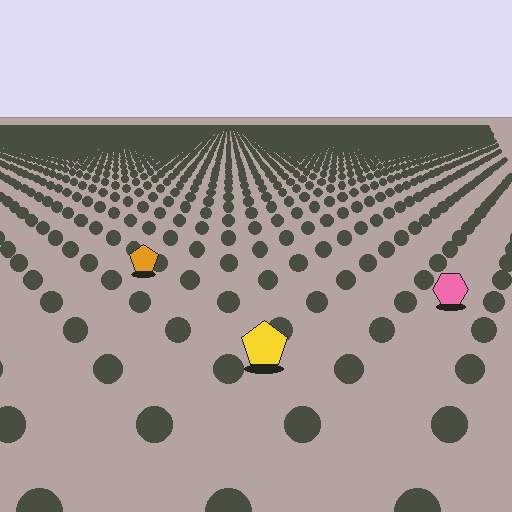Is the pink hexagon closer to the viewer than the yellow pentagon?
No. The yellow pentagon is closer — you can tell from the texture gradient: the ground texture is coarser near it.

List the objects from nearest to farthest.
From nearest to farthest: the yellow pentagon, the pink hexagon, the orange pentagon.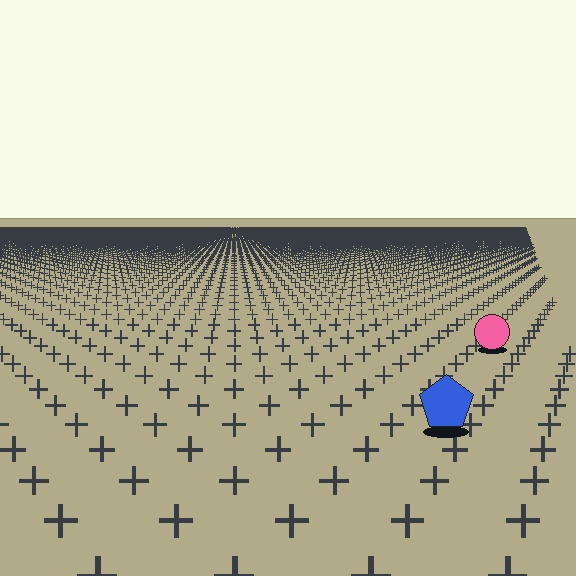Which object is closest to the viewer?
The blue pentagon is closest. The texture marks near it are larger and more spread out.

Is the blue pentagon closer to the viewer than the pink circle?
Yes. The blue pentagon is closer — you can tell from the texture gradient: the ground texture is coarser near it.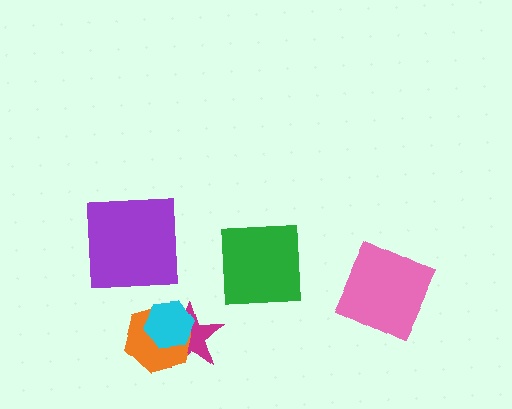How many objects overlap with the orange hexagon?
2 objects overlap with the orange hexagon.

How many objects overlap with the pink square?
0 objects overlap with the pink square.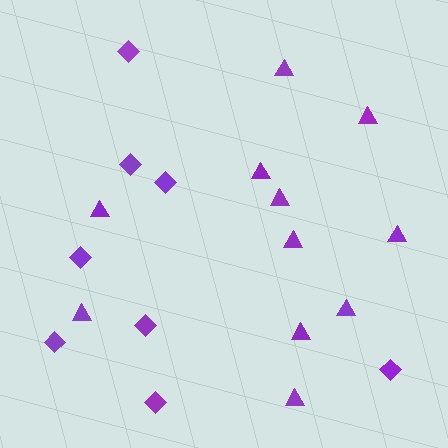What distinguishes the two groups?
There are 2 groups: one group of triangles (11) and one group of diamonds (8).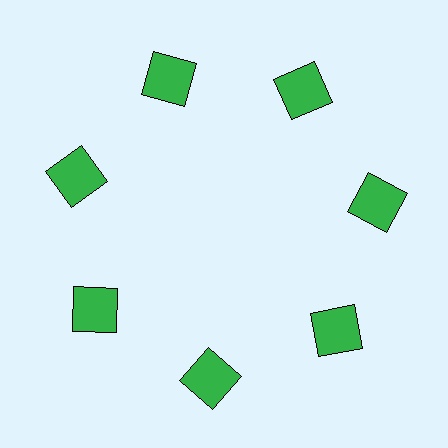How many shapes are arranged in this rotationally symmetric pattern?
There are 7 shapes, arranged in 7 groups of 1.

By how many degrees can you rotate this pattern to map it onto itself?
The pattern maps onto itself every 51 degrees of rotation.